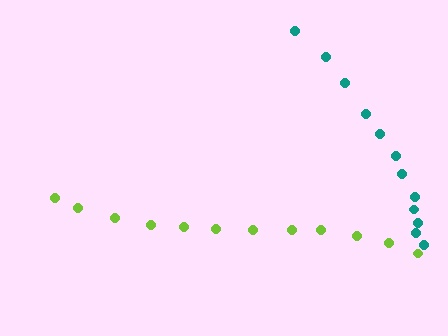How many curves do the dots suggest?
There are 2 distinct paths.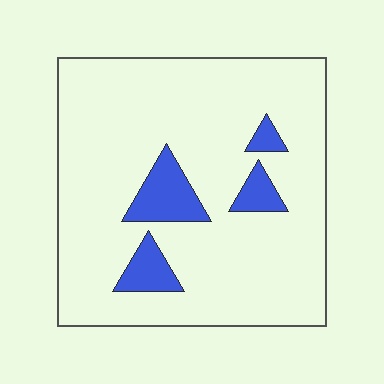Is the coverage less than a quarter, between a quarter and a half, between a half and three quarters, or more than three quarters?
Less than a quarter.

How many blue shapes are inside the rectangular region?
4.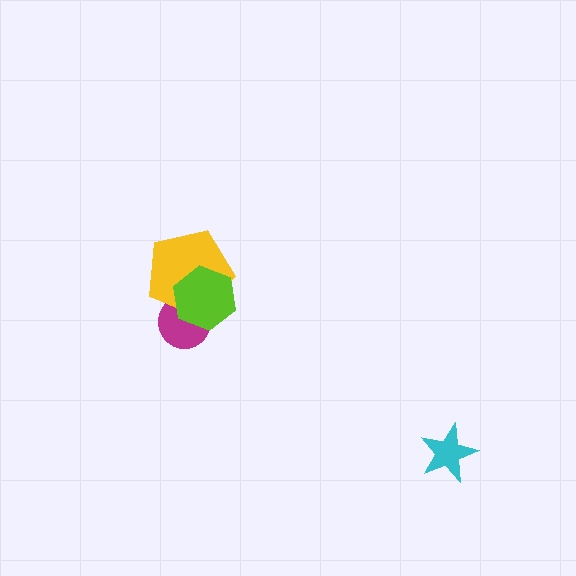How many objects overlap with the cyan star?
0 objects overlap with the cyan star.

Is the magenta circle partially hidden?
Yes, it is partially covered by another shape.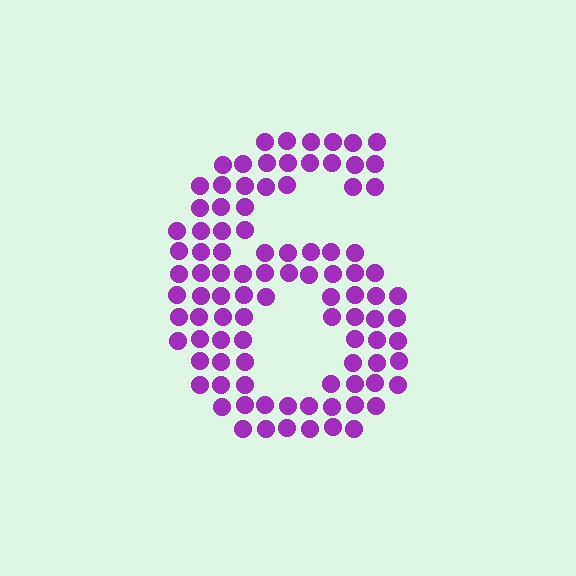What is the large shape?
The large shape is the digit 6.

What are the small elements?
The small elements are circles.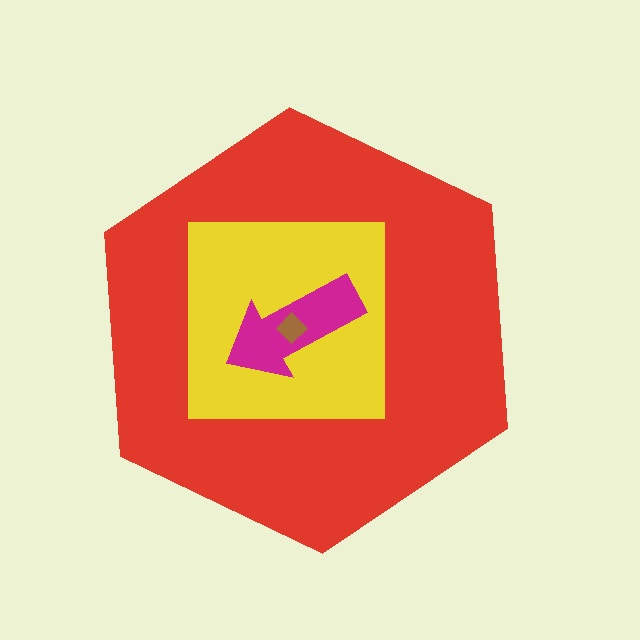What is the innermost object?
The brown diamond.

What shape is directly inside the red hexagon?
The yellow square.